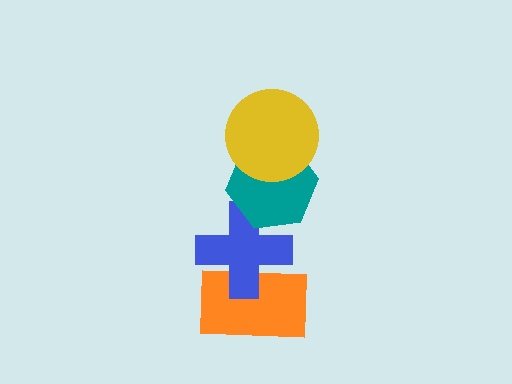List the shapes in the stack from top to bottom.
From top to bottom: the yellow circle, the teal hexagon, the blue cross, the orange rectangle.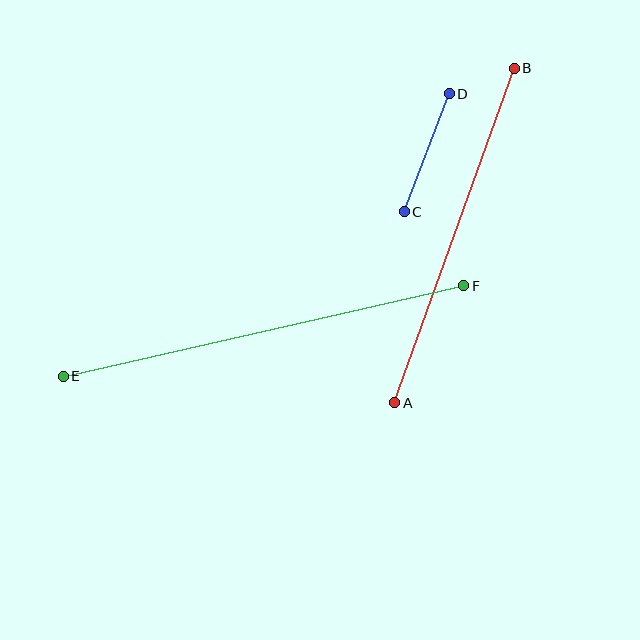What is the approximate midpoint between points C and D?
The midpoint is at approximately (427, 153) pixels.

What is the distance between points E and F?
The distance is approximately 411 pixels.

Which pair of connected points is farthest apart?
Points E and F are farthest apart.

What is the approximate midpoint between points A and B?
The midpoint is at approximately (454, 235) pixels.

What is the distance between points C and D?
The distance is approximately 126 pixels.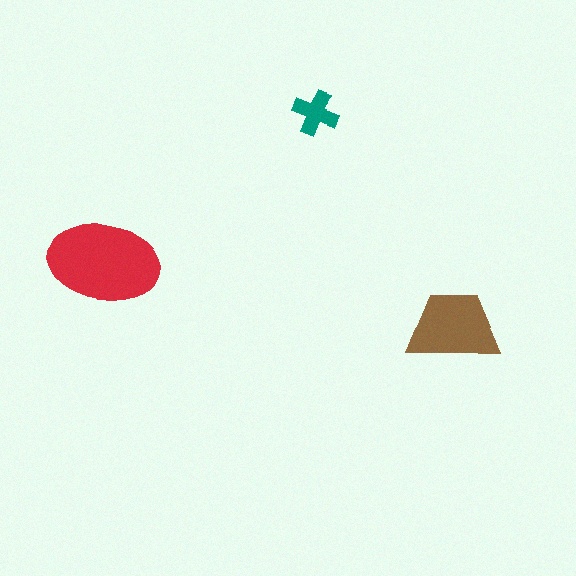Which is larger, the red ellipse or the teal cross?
The red ellipse.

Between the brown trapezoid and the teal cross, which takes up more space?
The brown trapezoid.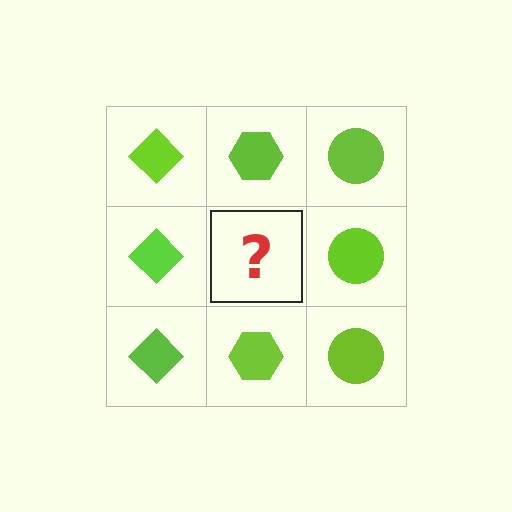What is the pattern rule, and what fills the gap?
The rule is that each column has a consistent shape. The gap should be filled with a lime hexagon.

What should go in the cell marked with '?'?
The missing cell should contain a lime hexagon.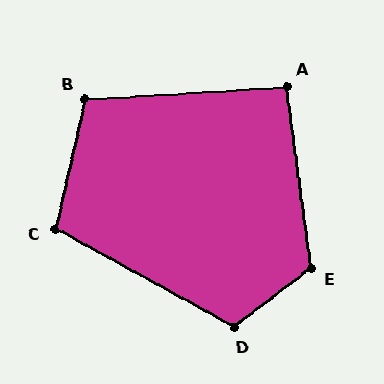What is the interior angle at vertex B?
Approximately 106 degrees (obtuse).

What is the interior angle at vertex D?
Approximately 114 degrees (obtuse).